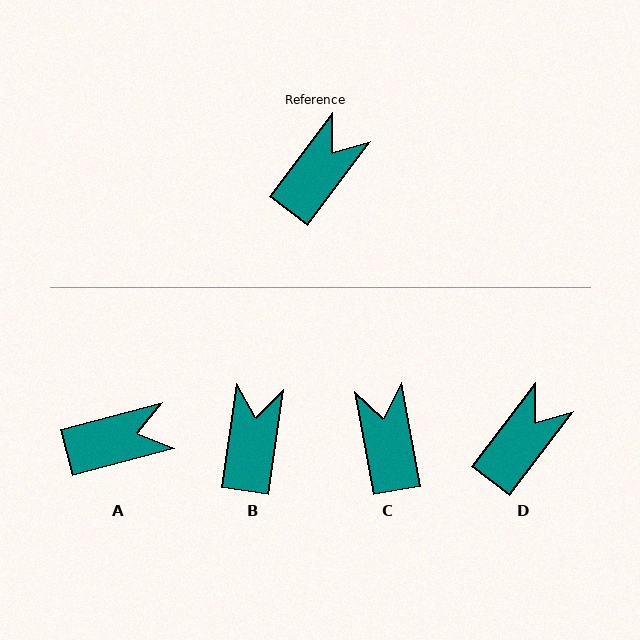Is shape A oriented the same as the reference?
No, it is off by about 38 degrees.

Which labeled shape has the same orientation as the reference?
D.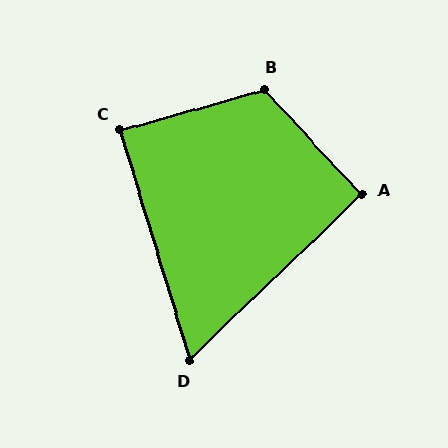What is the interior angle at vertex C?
Approximately 89 degrees (approximately right).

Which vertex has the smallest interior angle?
D, at approximately 63 degrees.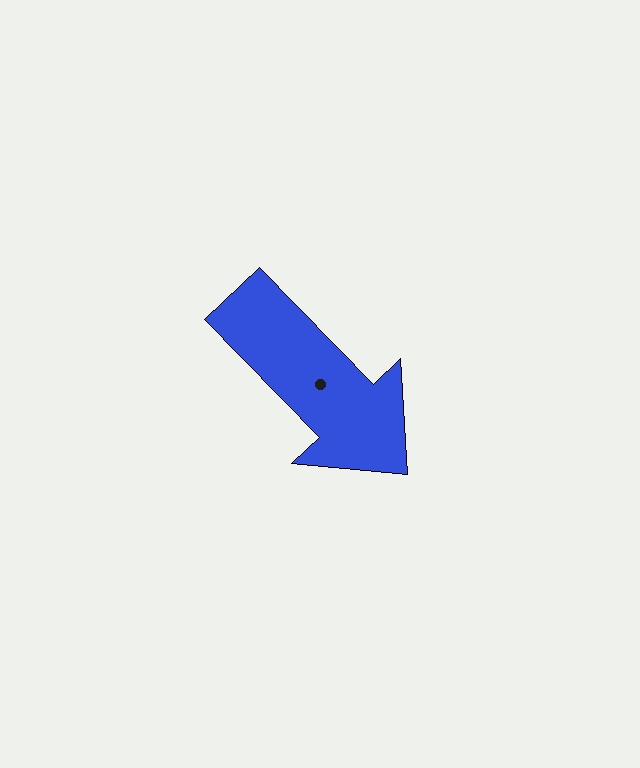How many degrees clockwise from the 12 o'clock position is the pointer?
Approximately 136 degrees.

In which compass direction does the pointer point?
Southeast.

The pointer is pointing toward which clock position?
Roughly 5 o'clock.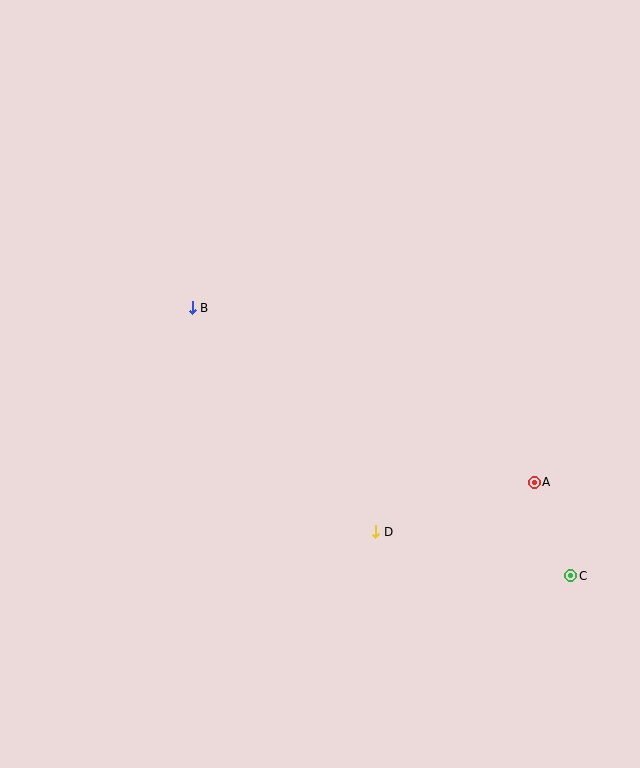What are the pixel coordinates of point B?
Point B is at (192, 308).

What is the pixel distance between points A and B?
The distance between A and B is 384 pixels.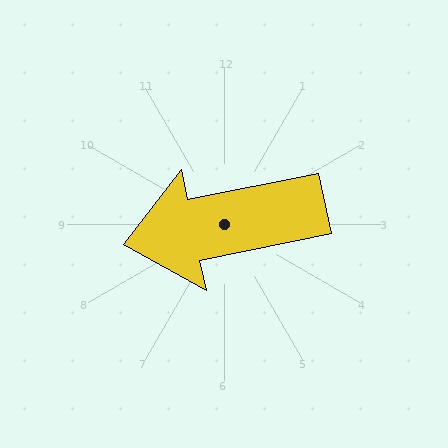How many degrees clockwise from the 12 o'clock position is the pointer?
Approximately 258 degrees.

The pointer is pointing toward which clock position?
Roughly 9 o'clock.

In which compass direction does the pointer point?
West.